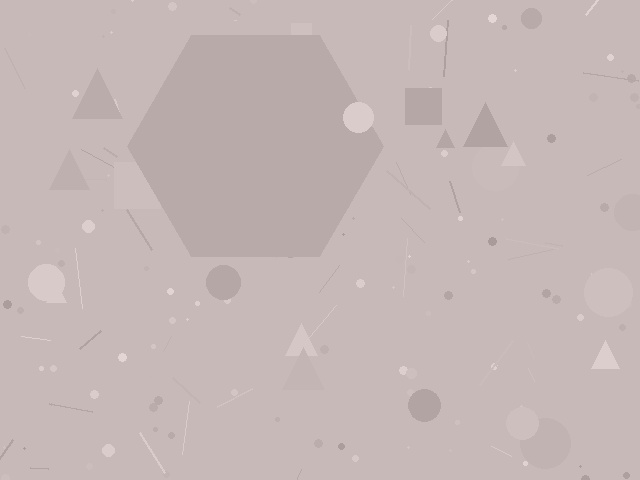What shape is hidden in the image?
A hexagon is hidden in the image.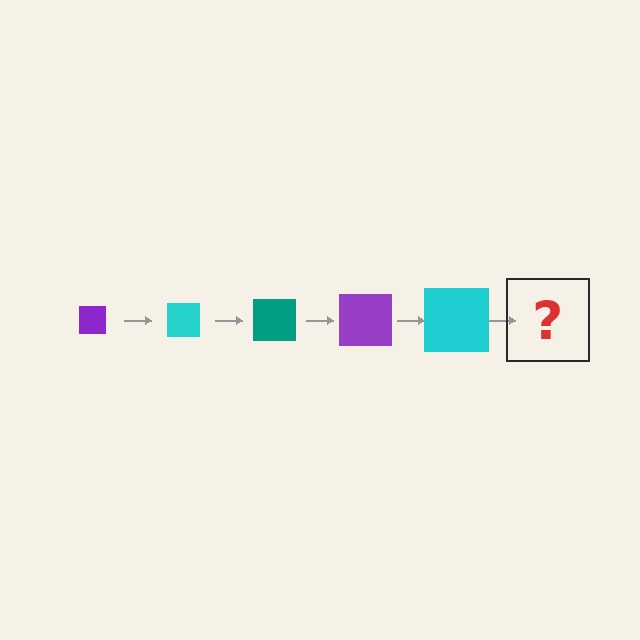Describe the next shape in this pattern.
It should be a teal square, larger than the previous one.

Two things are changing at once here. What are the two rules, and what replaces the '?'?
The two rules are that the square grows larger each step and the color cycles through purple, cyan, and teal. The '?' should be a teal square, larger than the previous one.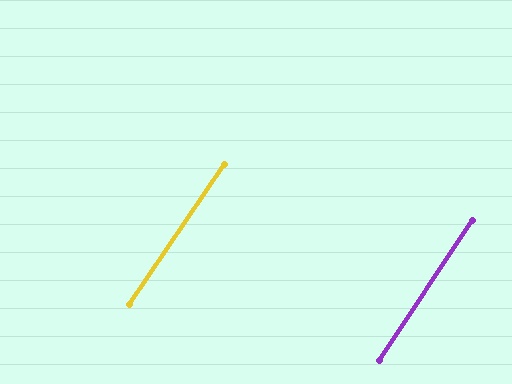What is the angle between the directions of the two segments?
Approximately 1 degree.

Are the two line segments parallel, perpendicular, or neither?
Parallel — their directions differ by only 0.5°.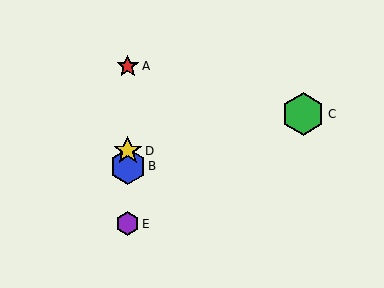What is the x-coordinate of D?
Object D is at x≈128.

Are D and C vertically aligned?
No, D is at x≈128 and C is at x≈303.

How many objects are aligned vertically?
4 objects (A, B, D, E) are aligned vertically.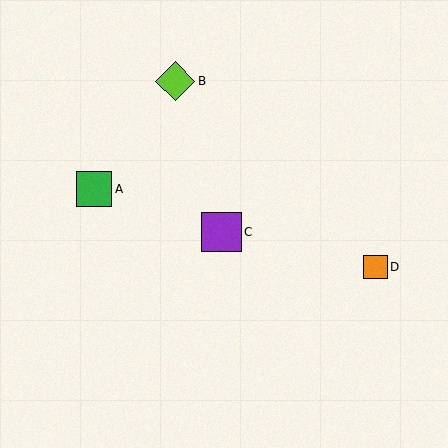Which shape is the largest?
The lime diamond (labeled B) is the largest.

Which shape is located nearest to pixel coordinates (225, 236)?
The purple square (labeled C) at (222, 232) is nearest to that location.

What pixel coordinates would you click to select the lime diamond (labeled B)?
Click at (175, 81) to select the lime diamond B.